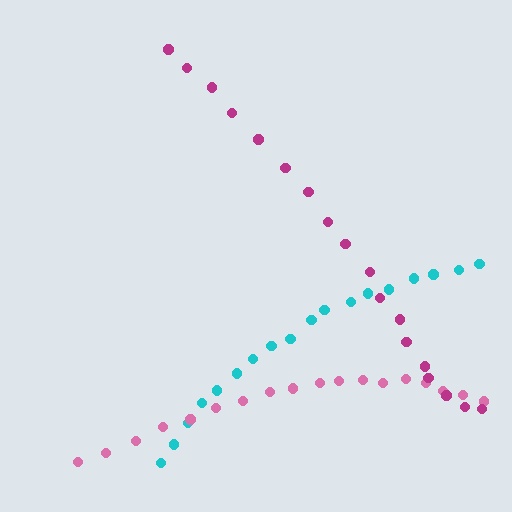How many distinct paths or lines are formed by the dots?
There are 3 distinct paths.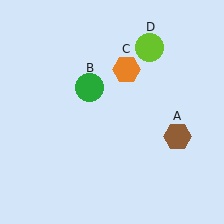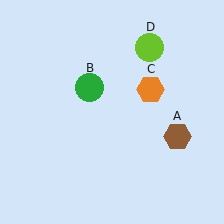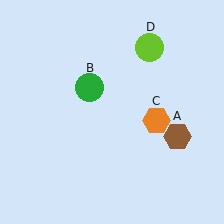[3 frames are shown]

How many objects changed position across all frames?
1 object changed position: orange hexagon (object C).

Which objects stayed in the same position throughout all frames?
Brown hexagon (object A) and green circle (object B) and lime circle (object D) remained stationary.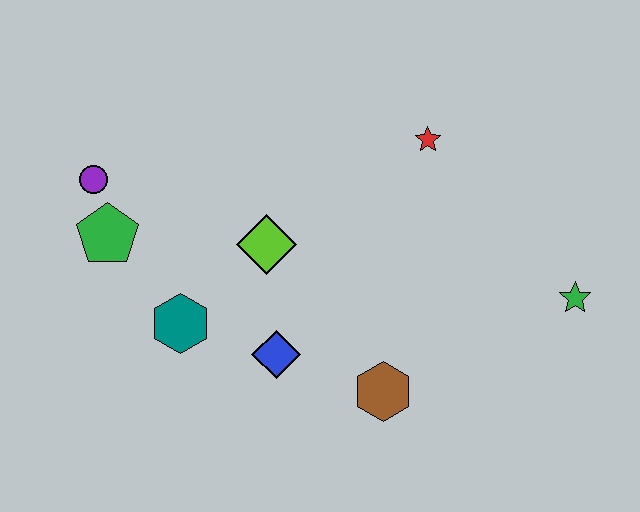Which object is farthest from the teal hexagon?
The green star is farthest from the teal hexagon.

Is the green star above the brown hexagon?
Yes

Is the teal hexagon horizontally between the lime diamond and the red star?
No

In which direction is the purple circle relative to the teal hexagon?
The purple circle is above the teal hexagon.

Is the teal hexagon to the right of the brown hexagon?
No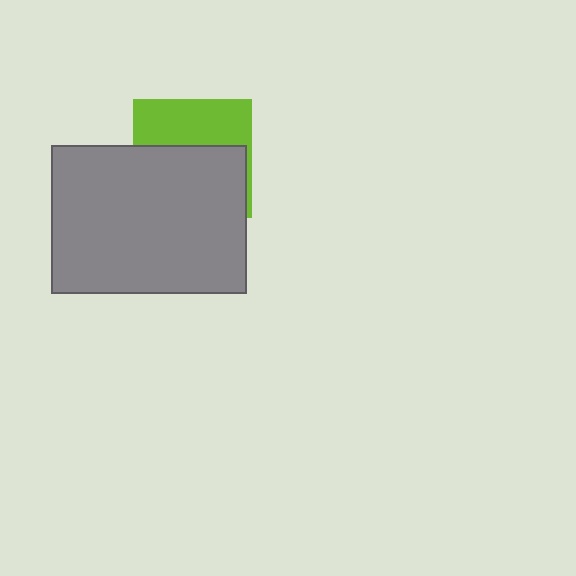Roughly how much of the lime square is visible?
A small part of it is visible (roughly 41%).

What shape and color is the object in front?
The object in front is a gray rectangle.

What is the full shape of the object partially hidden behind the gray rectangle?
The partially hidden object is a lime square.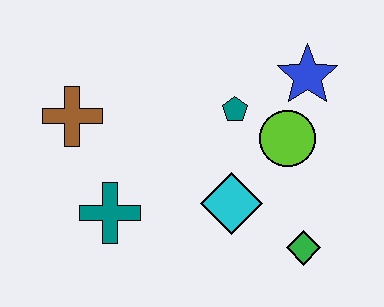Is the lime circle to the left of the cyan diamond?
No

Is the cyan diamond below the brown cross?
Yes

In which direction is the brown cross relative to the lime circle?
The brown cross is to the left of the lime circle.